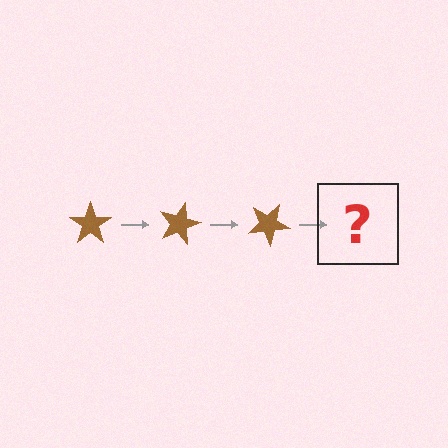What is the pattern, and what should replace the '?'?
The pattern is that the star rotates 15 degrees each step. The '?' should be a brown star rotated 45 degrees.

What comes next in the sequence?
The next element should be a brown star rotated 45 degrees.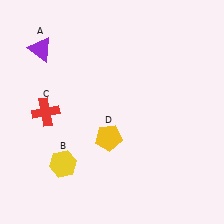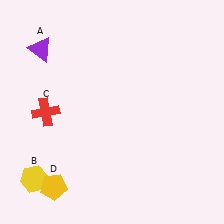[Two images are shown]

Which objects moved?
The objects that moved are: the yellow hexagon (B), the yellow pentagon (D).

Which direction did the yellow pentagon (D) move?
The yellow pentagon (D) moved left.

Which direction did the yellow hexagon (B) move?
The yellow hexagon (B) moved left.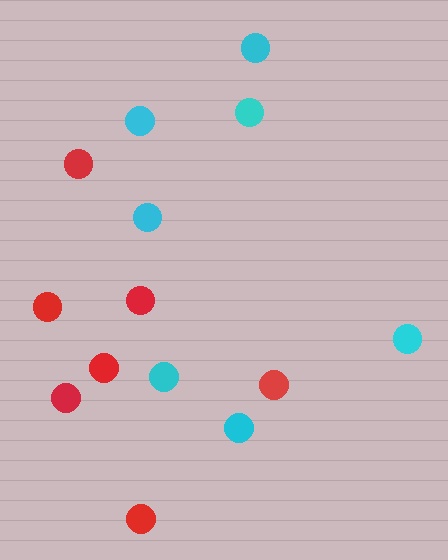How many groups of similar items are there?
There are 2 groups: one group of cyan circles (7) and one group of red circles (7).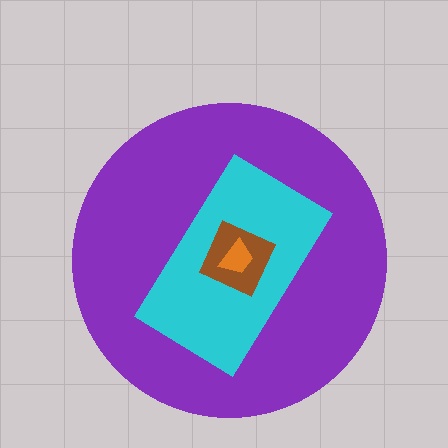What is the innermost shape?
The orange trapezoid.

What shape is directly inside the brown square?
The orange trapezoid.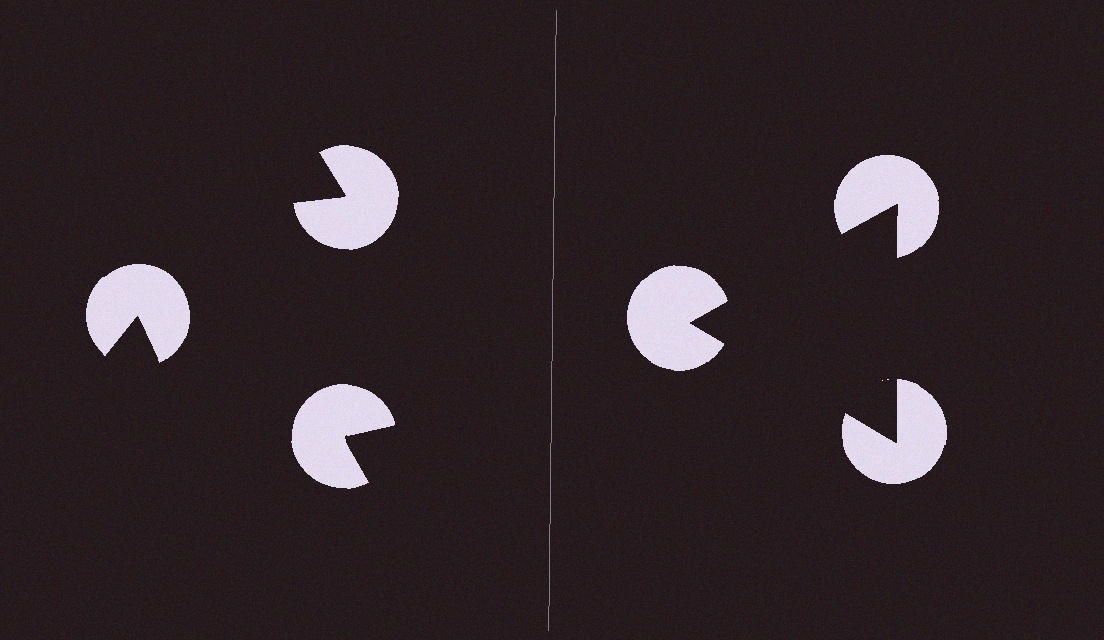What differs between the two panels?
The pac-man discs are positioned identically on both sides; only the wedge orientations differ. On the right they align to a triangle; on the left they are misaligned.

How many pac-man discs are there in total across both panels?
6 — 3 on each side.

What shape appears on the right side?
An illusory triangle.